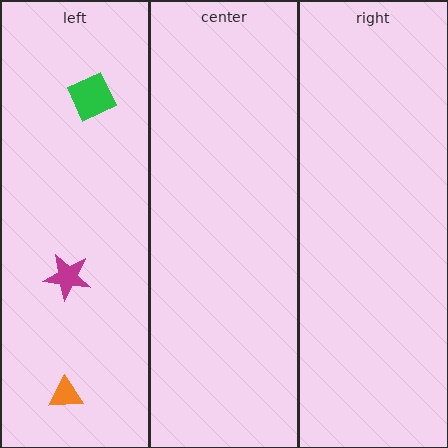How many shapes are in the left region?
3.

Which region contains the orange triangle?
The left region.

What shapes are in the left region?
The green diamond, the magenta star, the orange triangle.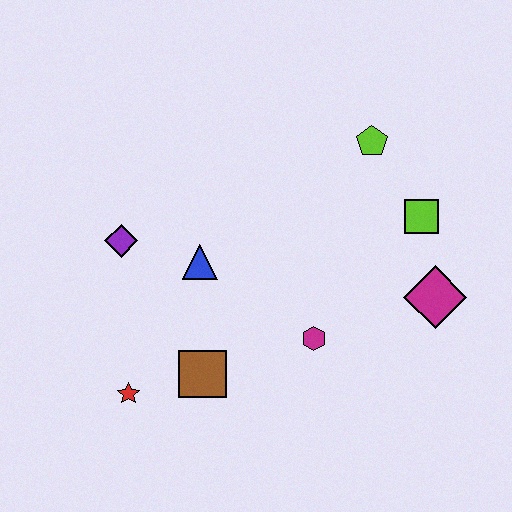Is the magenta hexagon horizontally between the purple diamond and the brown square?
No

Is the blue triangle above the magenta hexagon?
Yes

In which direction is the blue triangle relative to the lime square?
The blue triangle is to the left of the lime square.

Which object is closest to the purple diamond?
The blue triangle is closest to the purple diamond.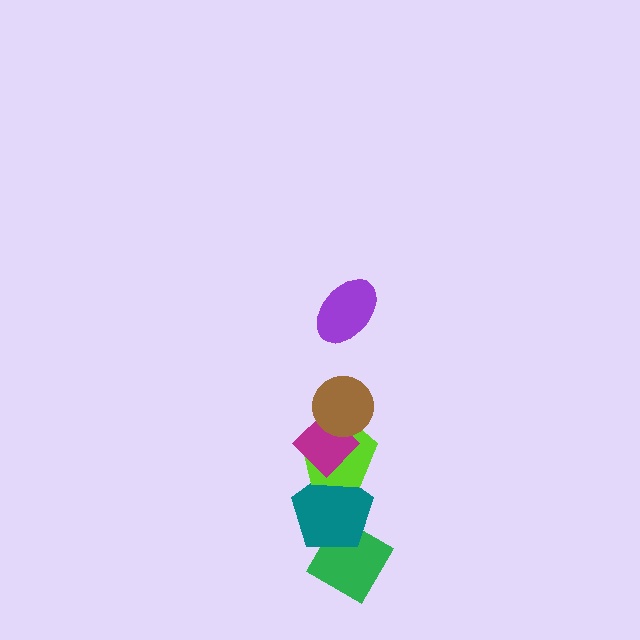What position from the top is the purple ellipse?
The purple ellipse is 1st from the top.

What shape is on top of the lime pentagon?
The magenta diamond is on top of the lime pentagon.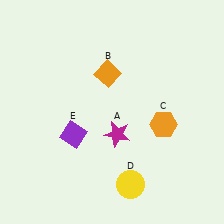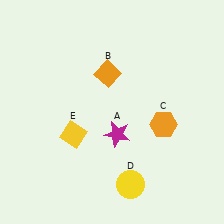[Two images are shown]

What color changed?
The diamond (E) changed from purple in Image 1 to yellow in Image 2.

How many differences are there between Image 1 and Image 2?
There is 1 difference between the two images.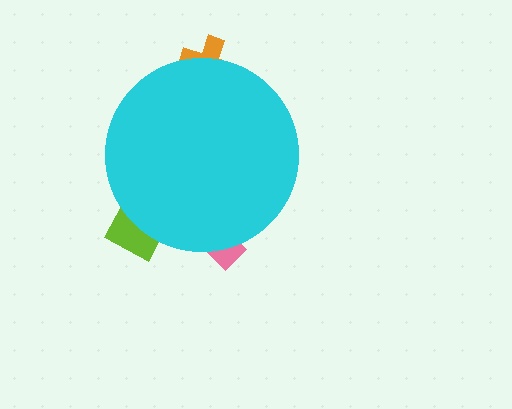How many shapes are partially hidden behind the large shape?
3 shapes are partially hidden.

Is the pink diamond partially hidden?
Yes, the pink diamond is partially hidden behind the cyan circle.